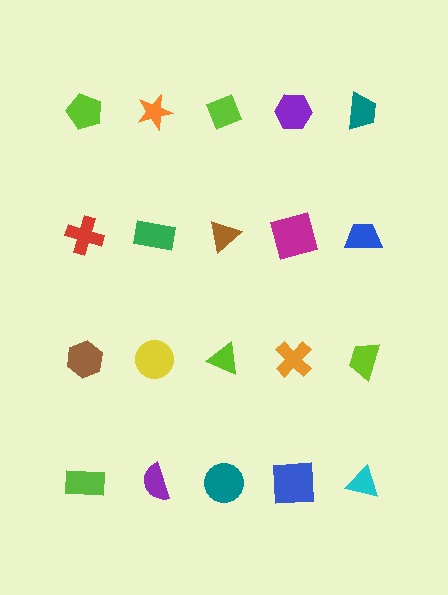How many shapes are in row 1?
5 shapes.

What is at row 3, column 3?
A lime triangle.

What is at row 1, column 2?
An orange star.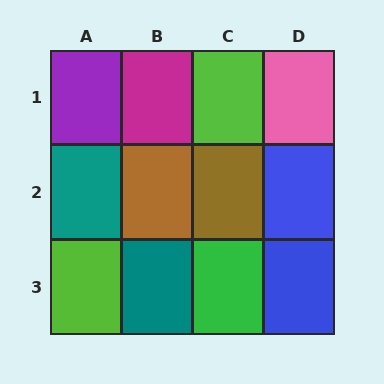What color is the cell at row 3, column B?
Teal.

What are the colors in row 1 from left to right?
Purple, magenta, lime, pink.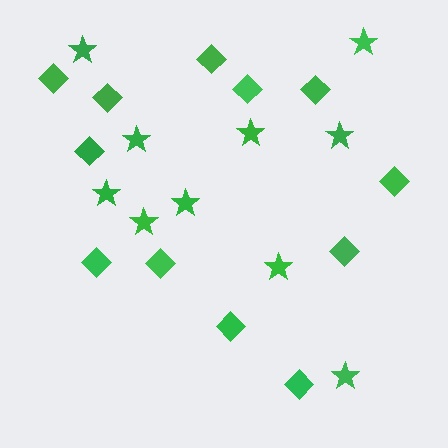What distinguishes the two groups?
There are 2 groups: one group of diamonds (12) and one group of stars (10).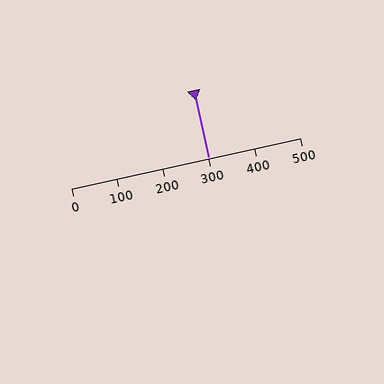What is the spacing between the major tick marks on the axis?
The major ticks are spaced 100 apart.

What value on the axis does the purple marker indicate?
The marker indicates approximately 300.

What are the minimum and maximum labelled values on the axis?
The axis runs from 0 to 500.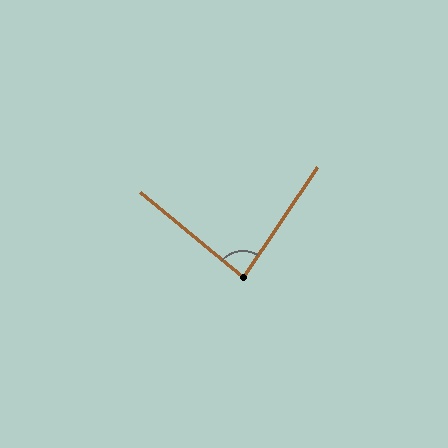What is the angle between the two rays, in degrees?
Approximately 84 degrees.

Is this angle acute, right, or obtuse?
It is acute.